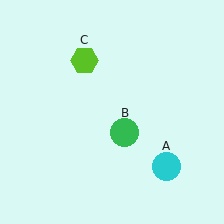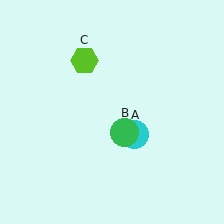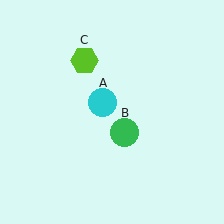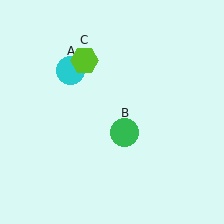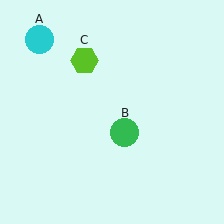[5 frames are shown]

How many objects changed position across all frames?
1 object changed position: cyan circle (object A).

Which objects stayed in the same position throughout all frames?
Green circle (object B) and lime hexagon (object C) remained stationary.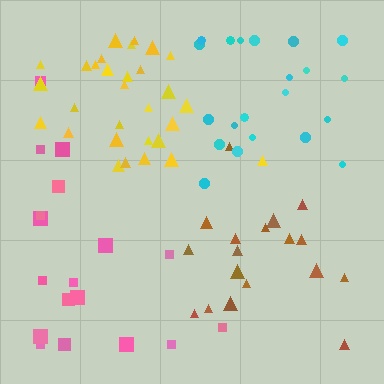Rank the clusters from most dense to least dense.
yellow, cyan, brown, pink.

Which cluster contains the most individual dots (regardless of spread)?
Yellow (30).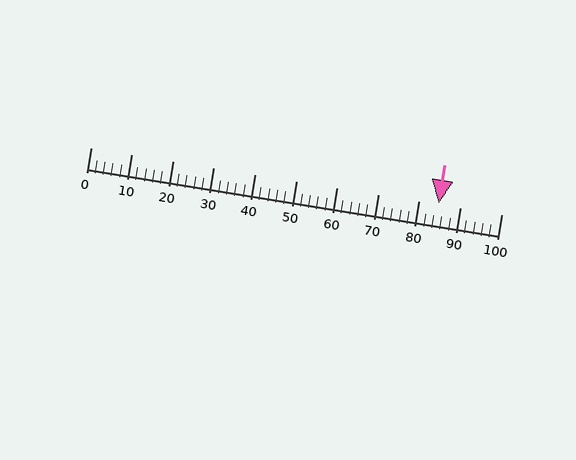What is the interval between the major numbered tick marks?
The major tick marks are spaced 10 units apart.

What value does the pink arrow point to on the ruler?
The pink arrow points to approximately 85.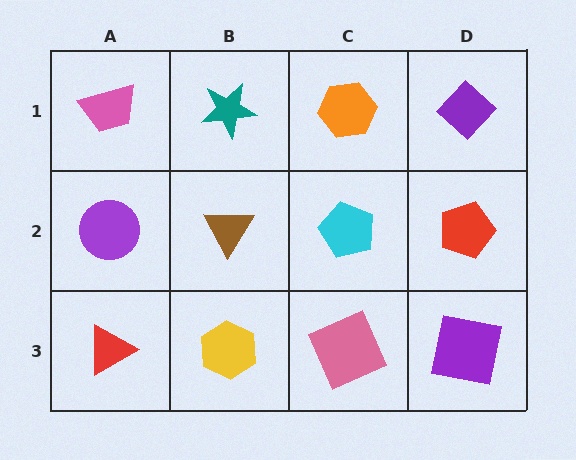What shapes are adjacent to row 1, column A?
A purple circle (row 2, column A), a teal star (row 1, column B).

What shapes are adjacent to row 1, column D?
A red pentagon (row 2, column D), an orange hexagon (row 1, column C).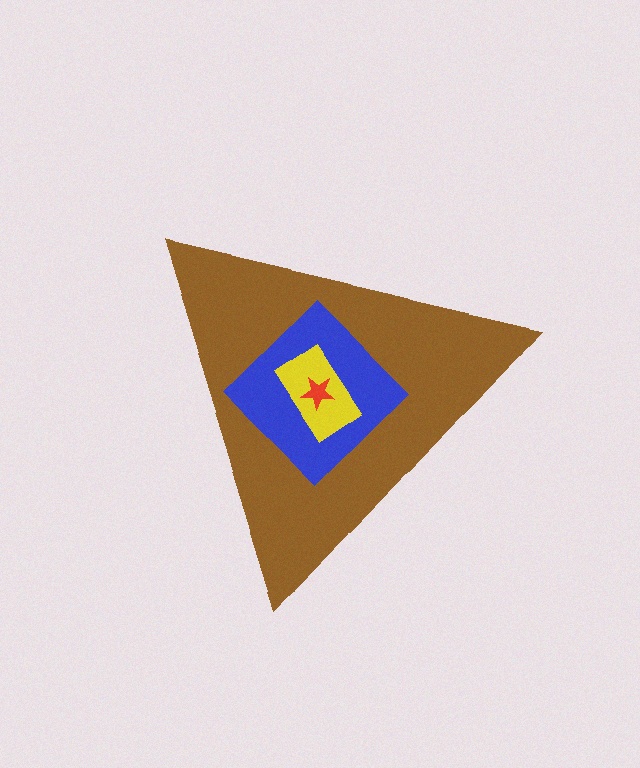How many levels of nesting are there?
4.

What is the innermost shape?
The red star.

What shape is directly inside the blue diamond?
The yellow rectangle.